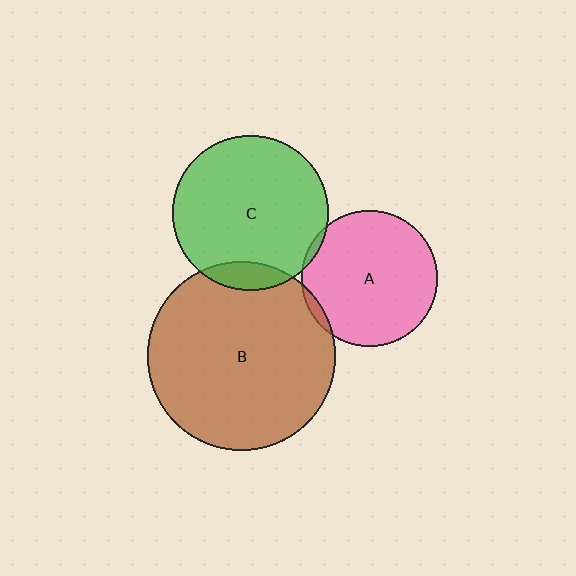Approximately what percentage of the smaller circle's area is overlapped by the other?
Approximately 10%.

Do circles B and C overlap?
Yes.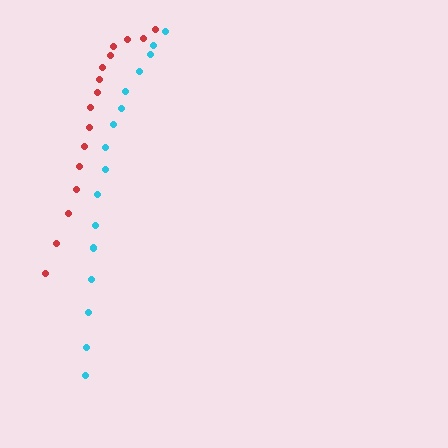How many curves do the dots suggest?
There are 2 distinct paths.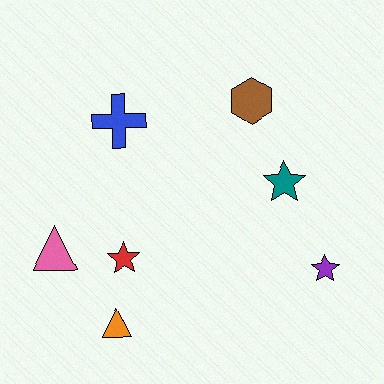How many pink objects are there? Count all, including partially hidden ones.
There is 1 pink object.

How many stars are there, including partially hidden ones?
There are 3 stars.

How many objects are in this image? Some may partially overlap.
There are 7 objects.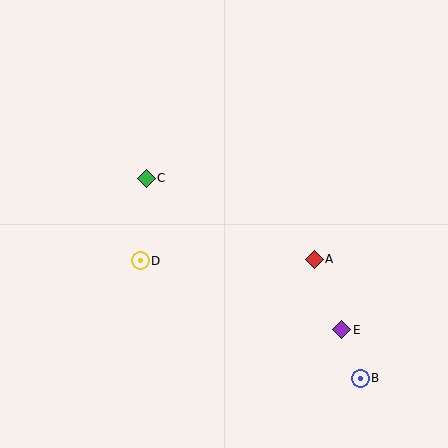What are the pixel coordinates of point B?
Point B is at (360, 378).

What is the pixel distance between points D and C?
The distance between D and C is 82 pixels.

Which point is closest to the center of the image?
Point C at (146, 178) is closest to the center.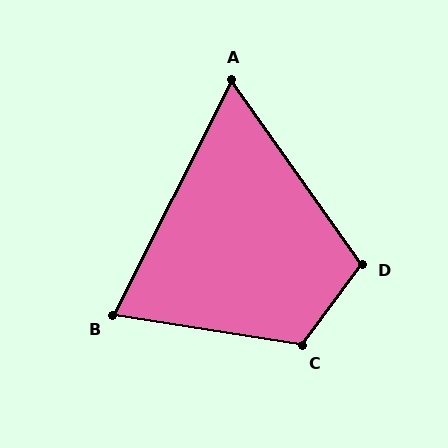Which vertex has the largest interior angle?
C, at approximately 118 degrees.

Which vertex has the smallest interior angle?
A, at approximately 62 degrees.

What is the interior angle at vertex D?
Approximately 108 degrees (obtuse).